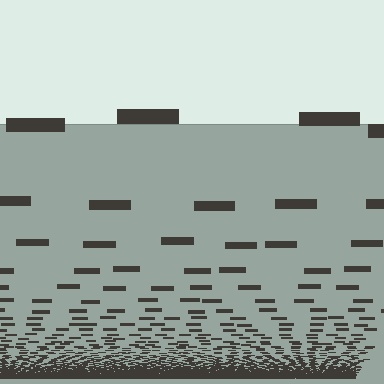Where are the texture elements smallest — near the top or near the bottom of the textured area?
Near the bottom.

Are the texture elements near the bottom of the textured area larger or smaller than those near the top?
Smaller. The gradient is inverted — elements near the bottom are smaller and denser.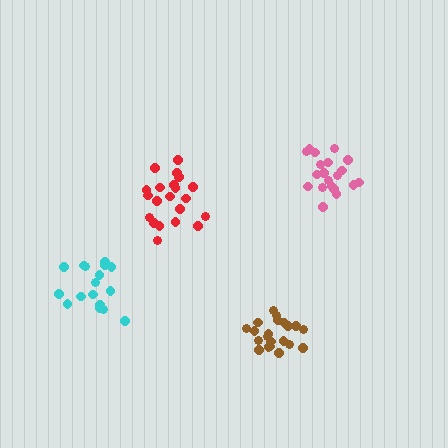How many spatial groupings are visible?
There are 4 spatial groupings.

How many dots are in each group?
Group 1: 17 dots, Group 2: 21 dots, Group 3: 21 dots, Group 4: 21 dots (80 total).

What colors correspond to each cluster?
The clusters are colored: cyan, brown, pink, red.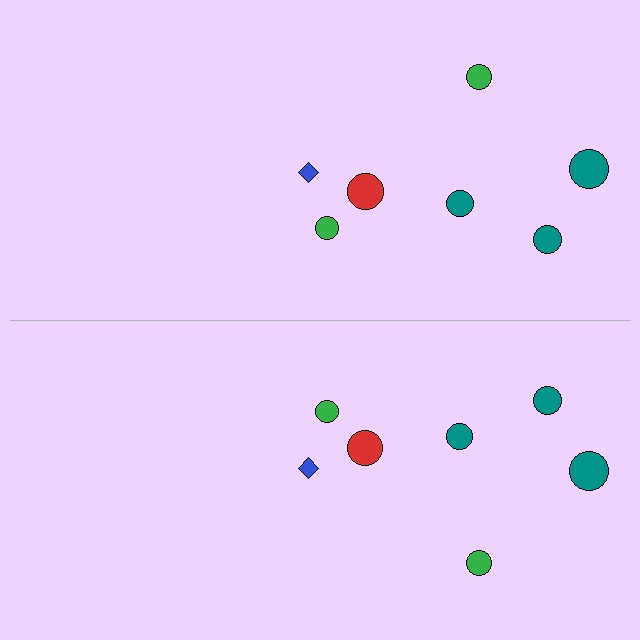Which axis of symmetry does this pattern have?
The pattern has a horizontal axis of symmetry running through the center of the image.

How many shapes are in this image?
There are 14 shapes in this image.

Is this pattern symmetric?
Yes, this pattern has bilateral (reflection) symmetry.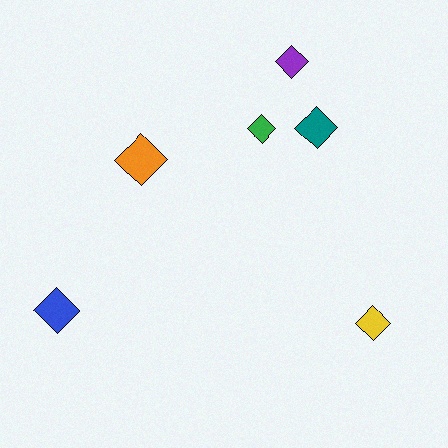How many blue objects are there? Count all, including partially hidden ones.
There is 1 blue object.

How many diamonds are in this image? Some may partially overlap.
There are 6 diamonds.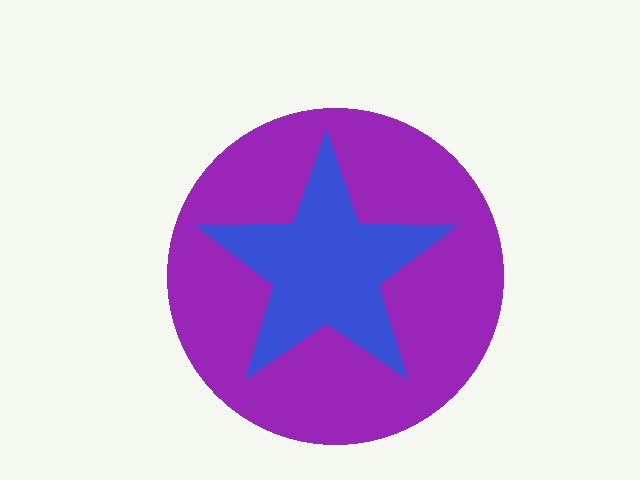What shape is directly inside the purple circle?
The blue star.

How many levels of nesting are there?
2.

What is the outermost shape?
The purple circle.